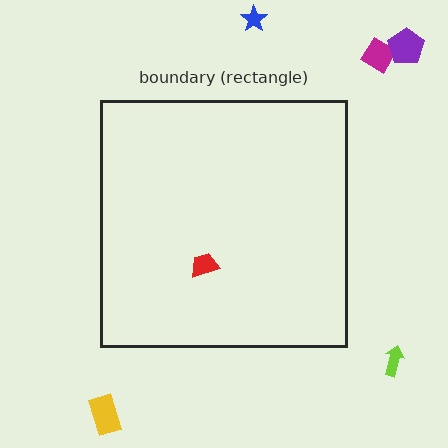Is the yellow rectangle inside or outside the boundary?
Outside.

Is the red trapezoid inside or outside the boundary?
Inside.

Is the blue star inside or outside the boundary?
Outside.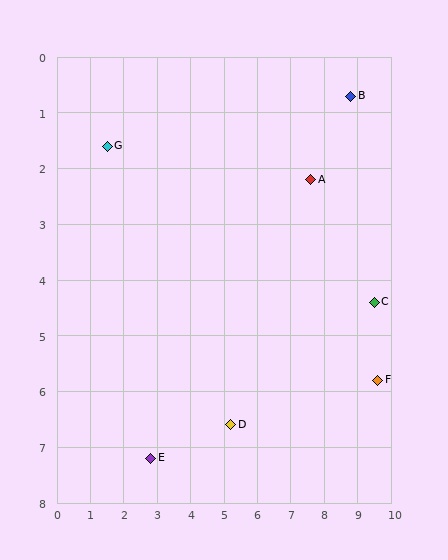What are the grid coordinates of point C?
Point C is at approximately (9.5, 4.4).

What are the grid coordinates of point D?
Point D is at approximately (5.2, 6.6).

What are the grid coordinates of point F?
Point F is at approximately (9.6, 5.8).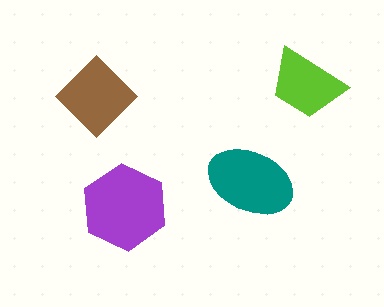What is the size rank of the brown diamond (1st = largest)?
3rd.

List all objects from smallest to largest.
The lime trapezoid, the brown diamond, the teal ellipse, the purple hexagon.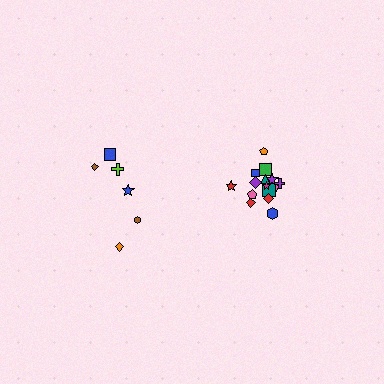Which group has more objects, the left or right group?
The right group.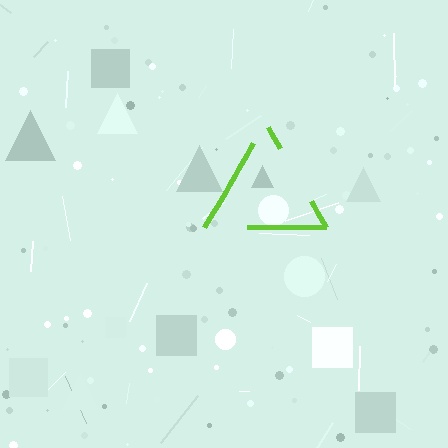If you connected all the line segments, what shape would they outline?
They would outline a triangle.